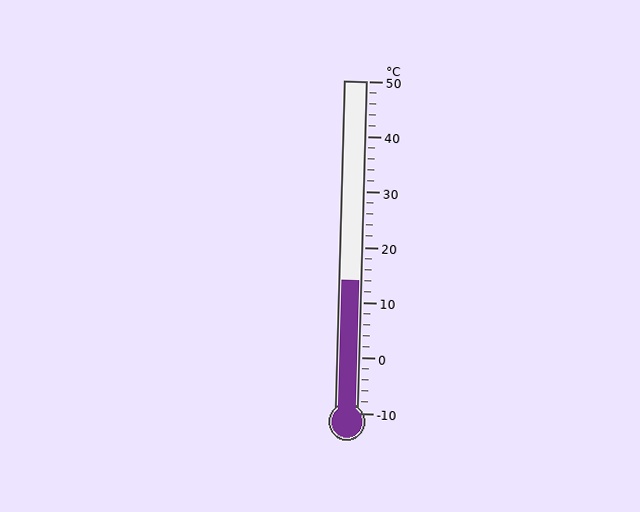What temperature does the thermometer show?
The thermometer shows approximately 14°C.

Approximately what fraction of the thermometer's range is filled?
The thermometer is filled to approximately 40% of its range.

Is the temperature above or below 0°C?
The temperature is above 0°C.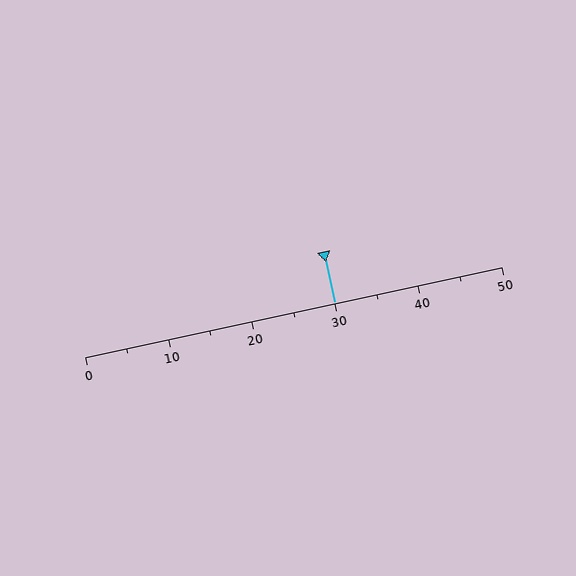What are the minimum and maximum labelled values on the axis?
The axis runs from 0 to 50.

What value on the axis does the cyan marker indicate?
The marker indicates approximately 30.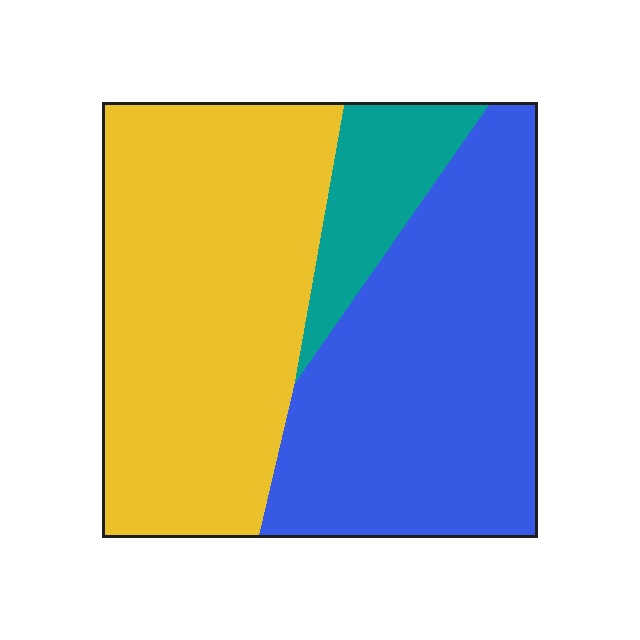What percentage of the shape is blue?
Blue takes up about two fifths (2/5) of the shape.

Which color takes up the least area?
Teal, at roughly 10%.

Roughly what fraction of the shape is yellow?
Yellow covers roughly 45% of the shape.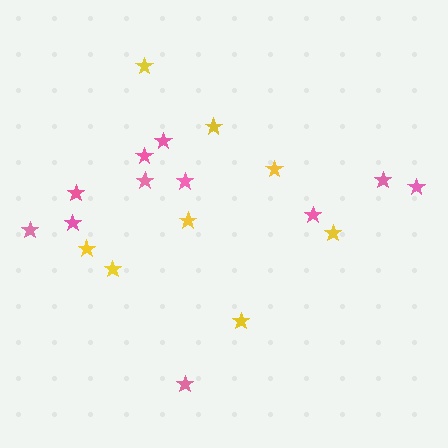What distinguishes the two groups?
There are 2 groups: one group of yellow stars (8) and one group of pink stars (11).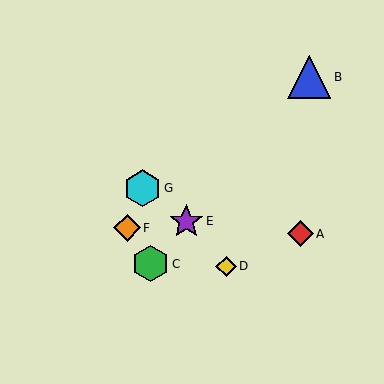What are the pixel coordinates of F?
Object F is at (127, 228).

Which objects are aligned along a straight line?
Objects B, C, E are aligned along a straight line.